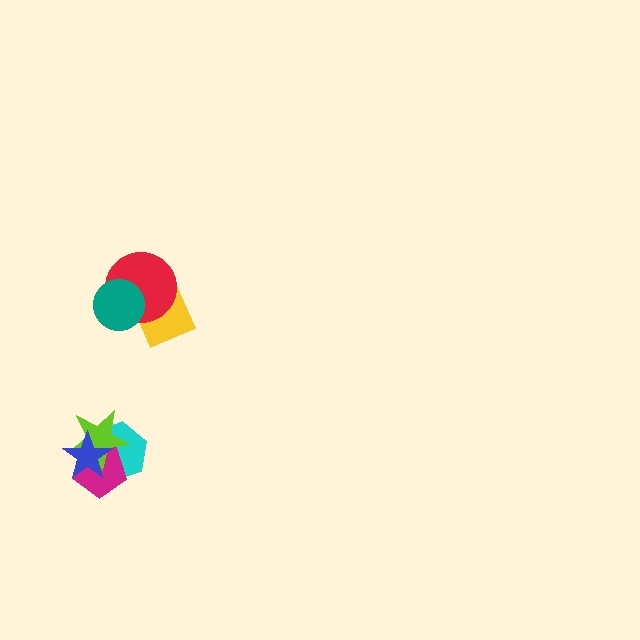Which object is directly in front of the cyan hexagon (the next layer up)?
The magenta pentagon is directly in front of the cyan hexagon.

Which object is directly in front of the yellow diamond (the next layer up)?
The red circle is directly in front of the yellow diamond.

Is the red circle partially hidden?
Yes, it is partially covered by another shape.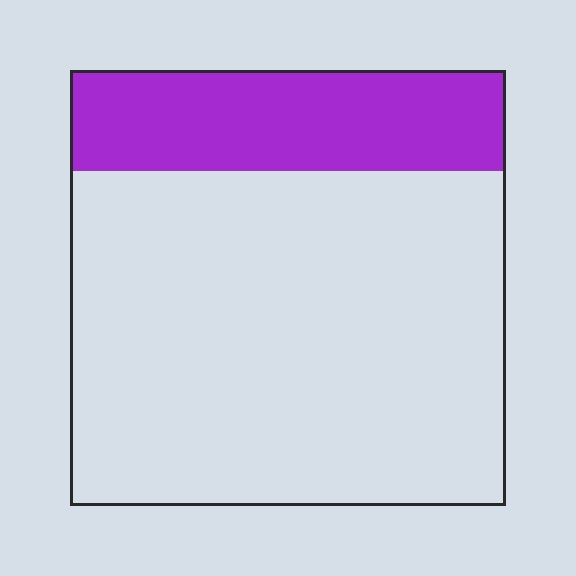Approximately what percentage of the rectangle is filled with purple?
Approximately 25%.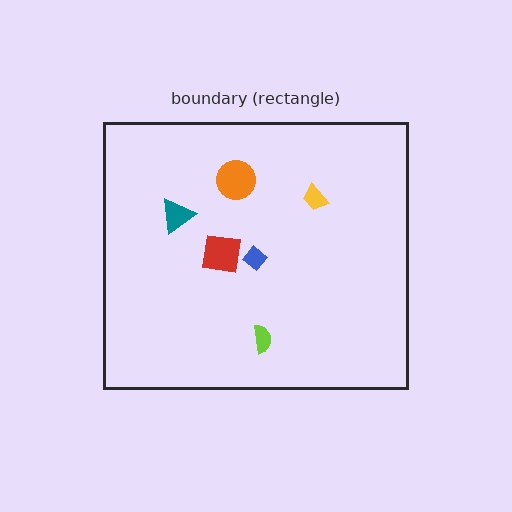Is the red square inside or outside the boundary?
Inside.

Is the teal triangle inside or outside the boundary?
Inside.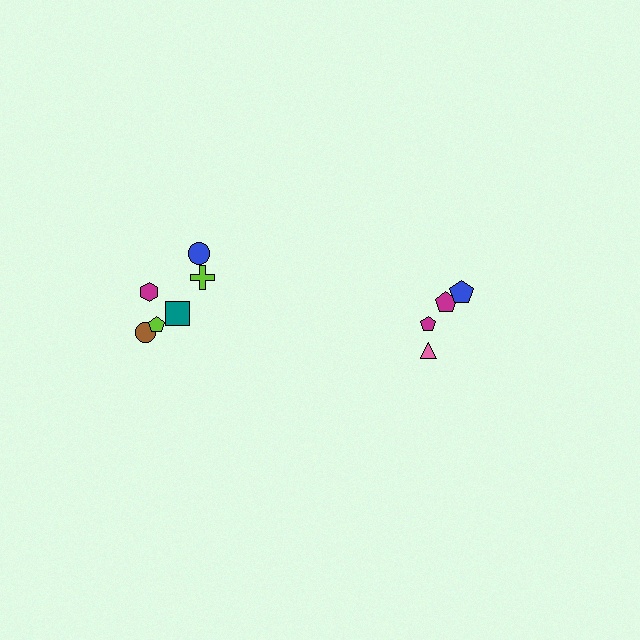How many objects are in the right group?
There are 4 objects.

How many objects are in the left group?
There are 6 objects.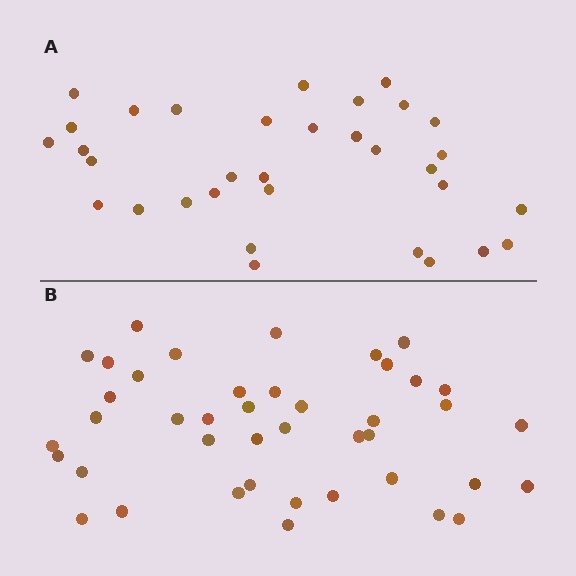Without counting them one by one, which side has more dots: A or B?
Region B (the bottom region) has more dots.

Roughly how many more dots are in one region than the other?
Region B has roughly 8 or so more dots than region A.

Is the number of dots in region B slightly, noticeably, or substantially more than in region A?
Region B has noticeably more, but not dramatically so. The ratio is roughly 1.3 to 1.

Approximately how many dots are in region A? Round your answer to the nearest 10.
About 30 dots. (The exact count is 33, which rounds to 30.)